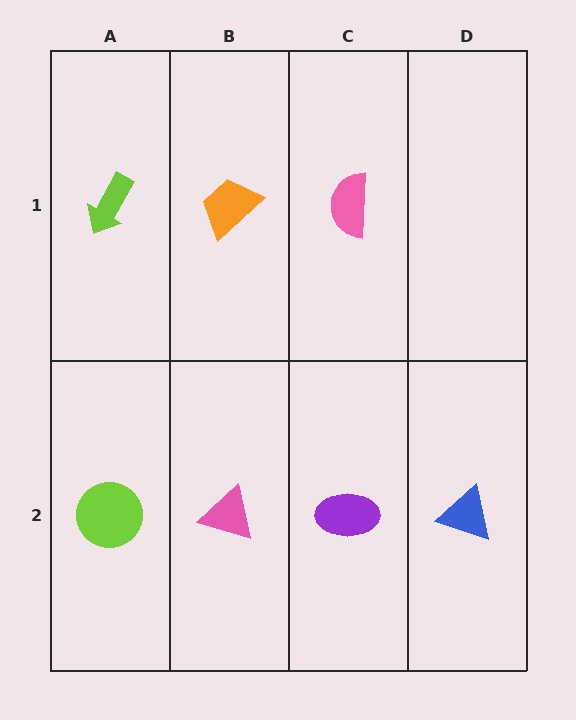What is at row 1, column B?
An orange trapezoid.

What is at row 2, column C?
A purple ellipse.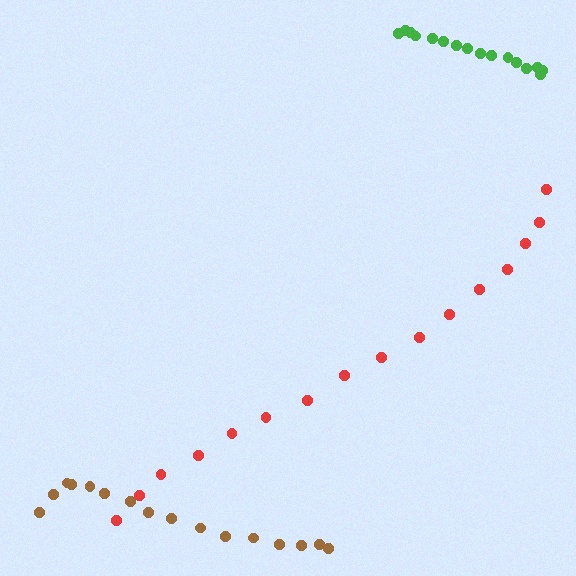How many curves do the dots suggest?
There are 3 distinct paths.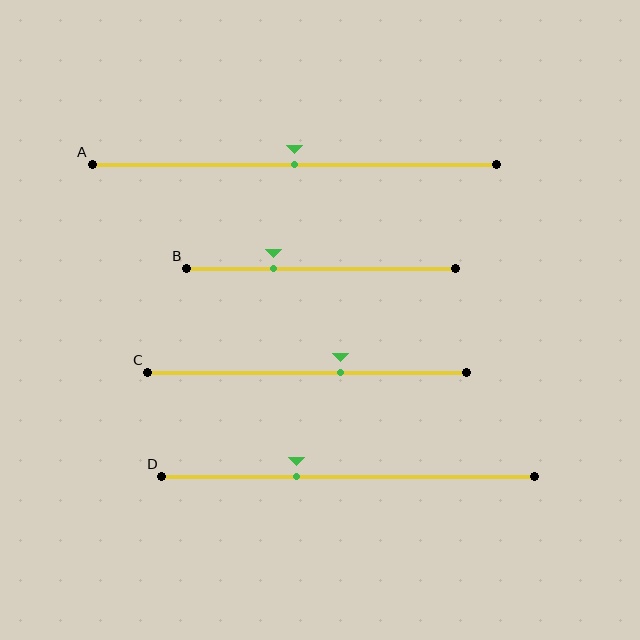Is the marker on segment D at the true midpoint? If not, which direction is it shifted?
No, the marker on segment D is shifted to the left by about 14% of the segment length.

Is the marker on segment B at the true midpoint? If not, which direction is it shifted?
No, the marker on segment B is shifted to the left by about 18% of the segment length.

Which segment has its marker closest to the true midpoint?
Segment A has its marker closest to the true midpoint.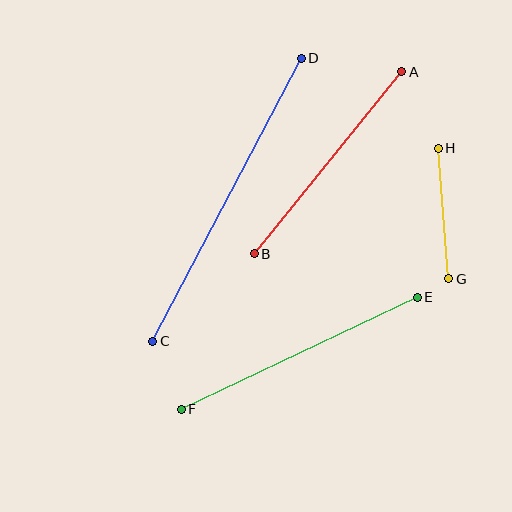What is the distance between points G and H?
The distance is approximately 131 pixels.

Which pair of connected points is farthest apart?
Points C and D are farthest apart.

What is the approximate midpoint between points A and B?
The midpoint is at approximately (328, 163) pixels.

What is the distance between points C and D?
The distance is approximately 320 pixels.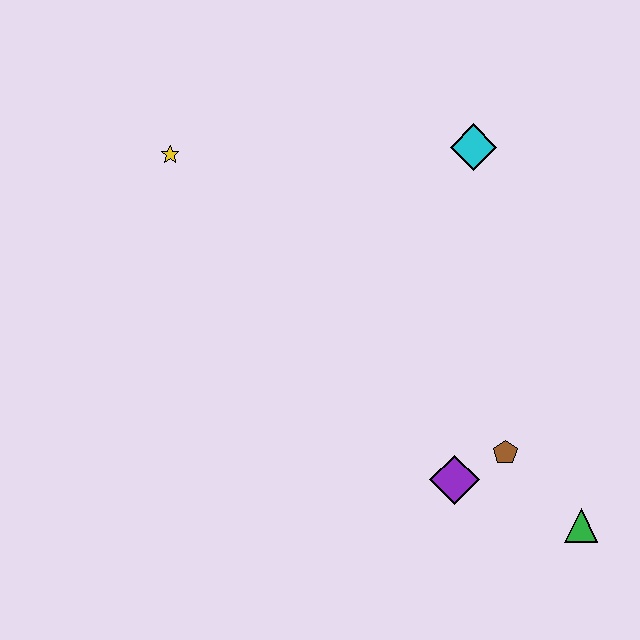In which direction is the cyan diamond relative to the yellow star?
The cyan diamond is to the right of the yellow star.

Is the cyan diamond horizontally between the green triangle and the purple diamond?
Yes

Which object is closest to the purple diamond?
The brown pentagon is closest to the purple diamond.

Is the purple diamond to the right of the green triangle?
No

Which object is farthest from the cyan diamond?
The green triangle is farthest from the cyan diamond.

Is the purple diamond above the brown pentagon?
No